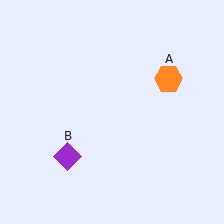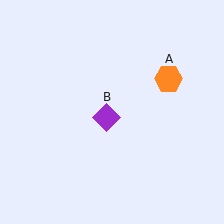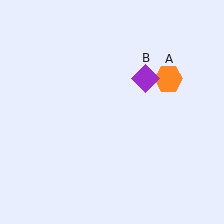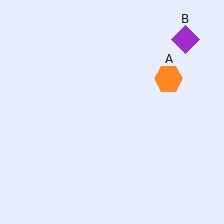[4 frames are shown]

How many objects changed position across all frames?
1 object changed position: purple diamond (object B).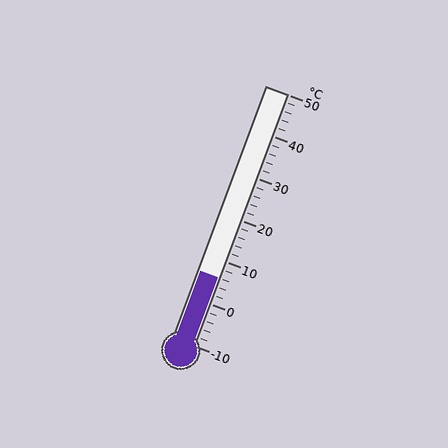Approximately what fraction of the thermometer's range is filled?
The thermometer is filled to approximately 25% of its range.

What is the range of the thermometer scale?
The thermometer scale ranges from -10°C to 50°C.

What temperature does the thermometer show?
The thermometer shows approximately 6°C.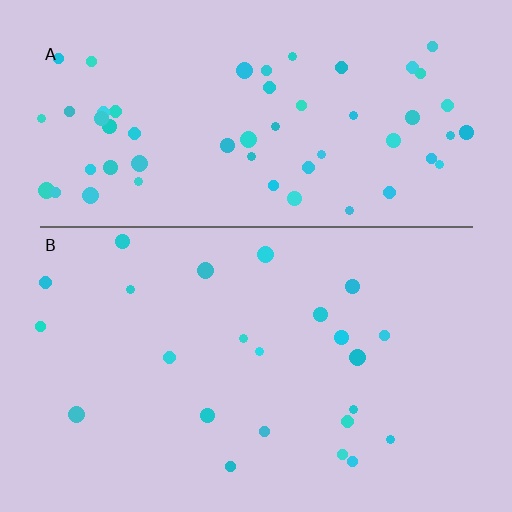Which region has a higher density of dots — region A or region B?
A (the top).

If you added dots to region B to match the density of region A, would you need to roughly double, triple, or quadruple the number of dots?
Approximately double.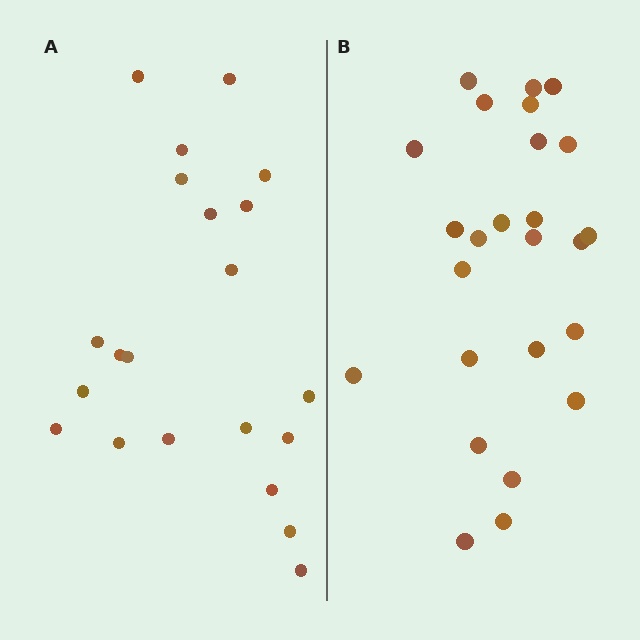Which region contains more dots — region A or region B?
Region B (the right region) has more dots.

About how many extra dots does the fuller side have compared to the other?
Region B has about 4 more dots than region A.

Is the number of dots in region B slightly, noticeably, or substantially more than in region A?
Region B has only slightly more — the two regions are fairly close. The ratio is roughly 1.2 to 1.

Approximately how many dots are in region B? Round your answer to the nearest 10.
About 20 dots. (The exact count is 25, which rounds to 20.)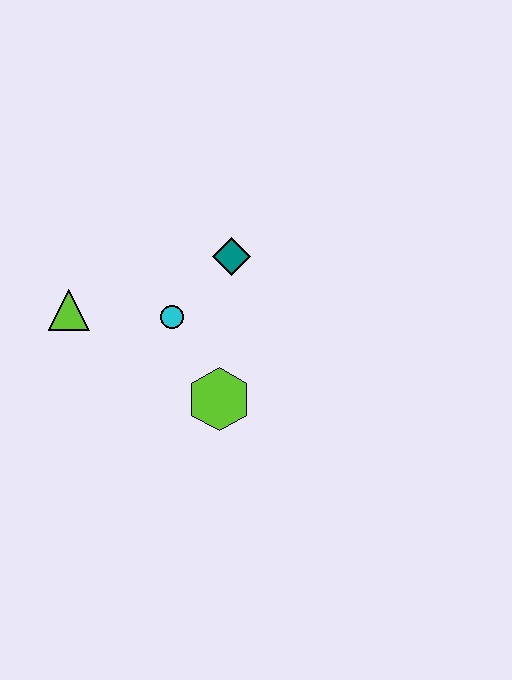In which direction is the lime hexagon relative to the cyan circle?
The lime hexagon is below the cyan circle.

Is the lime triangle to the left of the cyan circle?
Yes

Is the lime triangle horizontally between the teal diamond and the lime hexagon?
No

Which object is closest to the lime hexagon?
The cyan circle is closest to the lime hexagon.